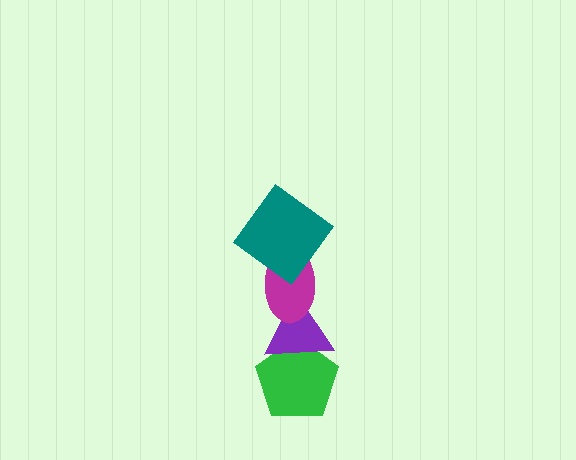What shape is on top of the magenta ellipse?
The teal diamond is on top of the magenta ellipse.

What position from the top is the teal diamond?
The teal diamond is 1st from the top.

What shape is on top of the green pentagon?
The purple triangle is on top of the green pentagon.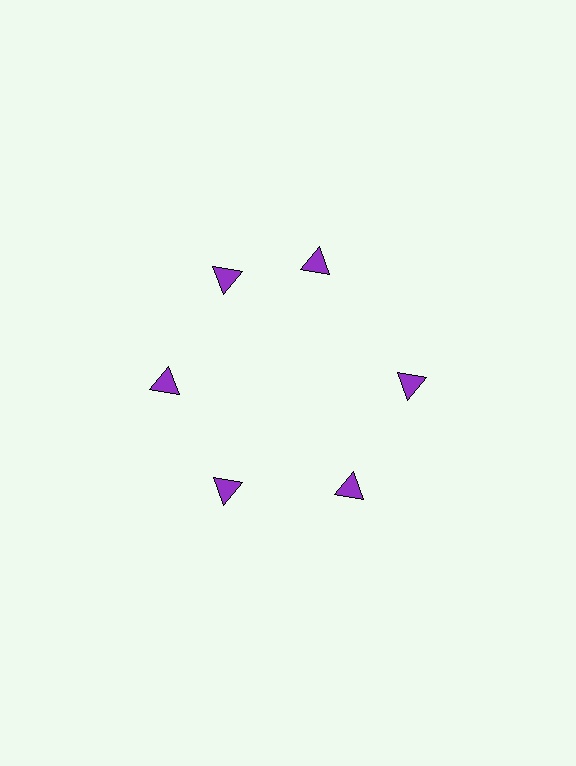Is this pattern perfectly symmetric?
No. The 6 purple triangles are arranged in a ring, but one element near the 1 o'clock position is rotated out of alignment along the ring, breaking the 6-fold rotational symmetry.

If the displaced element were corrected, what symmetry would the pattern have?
It would have 6-fold rotational symmetry — the pattern would map onto itself every 60 degrees.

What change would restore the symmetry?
The symmetry would be restored by rotating it back into even spacing with its neighbors so that all 6 triangles sit at equal angles and equal distance from the center.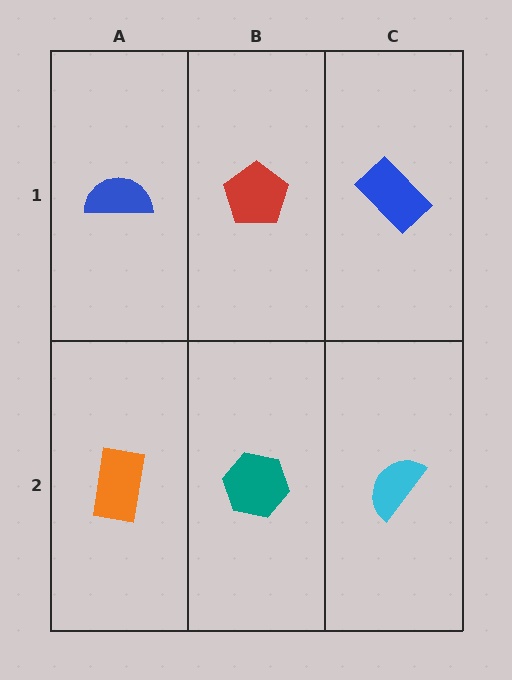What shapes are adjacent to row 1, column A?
An orange rectangle (row 2, column A), a red pentagon (row 1, column B).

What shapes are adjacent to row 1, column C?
A cyan semicircle (row 2, column C), a red pentagon (row 1, column B).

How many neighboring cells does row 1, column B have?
3.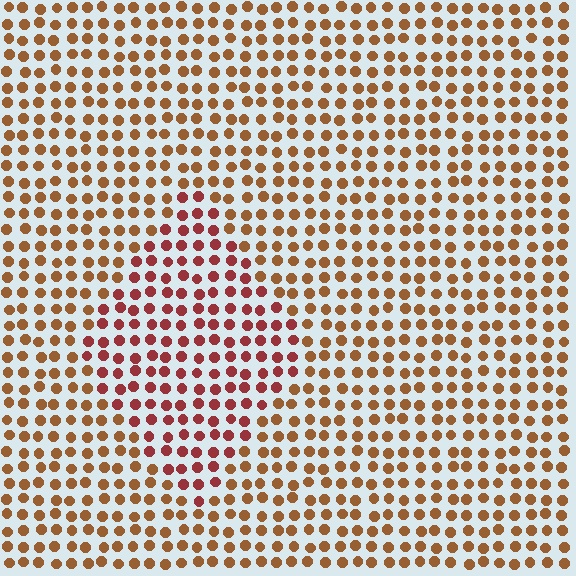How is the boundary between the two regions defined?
The boundary is defined purely by a slight shift in hue (about 32 degrees). Spacing, size, and orientation are identical on both sides.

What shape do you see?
I see a diamond.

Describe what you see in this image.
The image is filled with small brown elements in a uniform arrangement. A diamond-shaped region is visible where the elements are tinted to a slightly different hue, forming a subtle color boundary.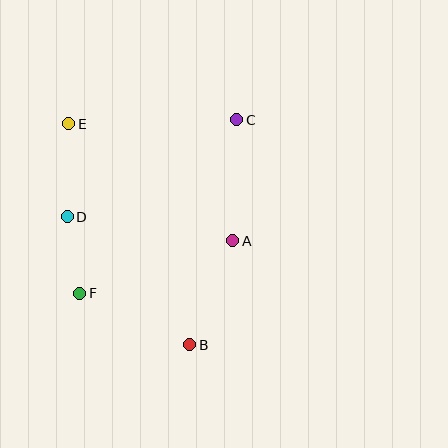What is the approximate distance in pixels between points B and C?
The distance between B and C is approximately 230 pixels.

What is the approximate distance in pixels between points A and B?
The distance between A and B is approximately 112 pixels.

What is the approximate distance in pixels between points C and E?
The distance between C and E is approximately 168 pixels.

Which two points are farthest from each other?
Points B and E are farthest from each other.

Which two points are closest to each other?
Points D and F are closest to each other.